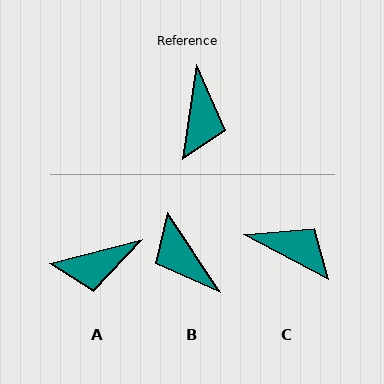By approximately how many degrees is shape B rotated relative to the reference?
Approximately 138 degrees clockwise.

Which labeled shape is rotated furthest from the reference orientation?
B, about 138 degrees away.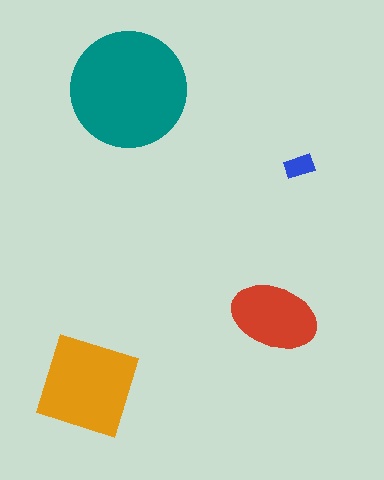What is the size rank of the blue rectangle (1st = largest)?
4th.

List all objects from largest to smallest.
The teal circle, the orange square, the red ellipse, the blue rectangle.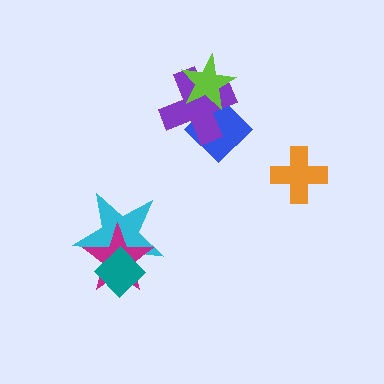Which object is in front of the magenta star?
The teal diamond is in front of the magenta star.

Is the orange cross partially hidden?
No, no other shape covers it.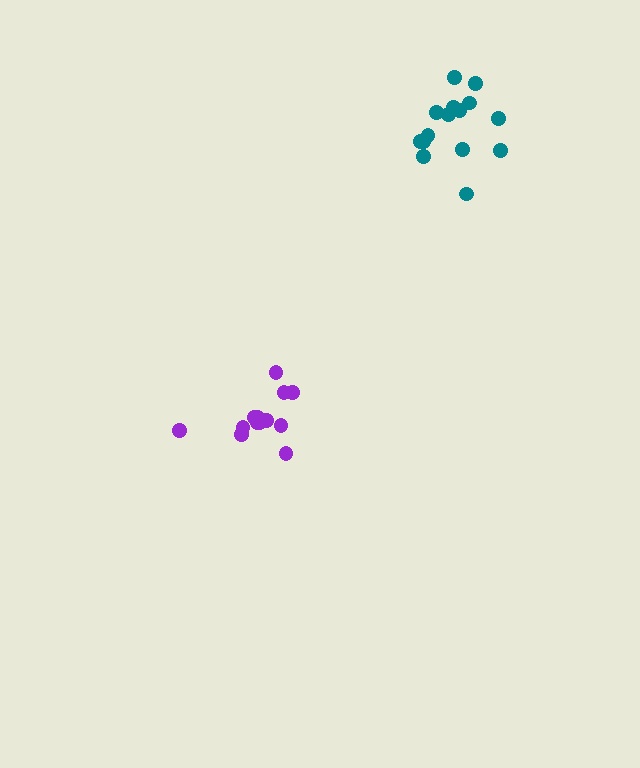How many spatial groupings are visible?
There are 2 spatial groupings.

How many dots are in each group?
Group 1: 13 dots, Group 2: 15 dots (28 total).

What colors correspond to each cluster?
The clusters are colored: purple, teal.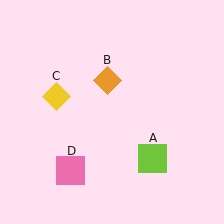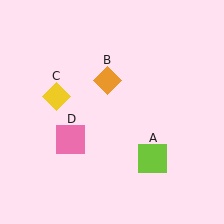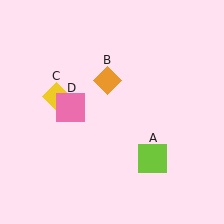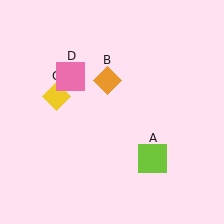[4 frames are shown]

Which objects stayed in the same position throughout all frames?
Lime square (object A) and orange diamond (object B) and yellow diamond (object C) remained stationary.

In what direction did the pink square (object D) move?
The pink square (object D) moved up.